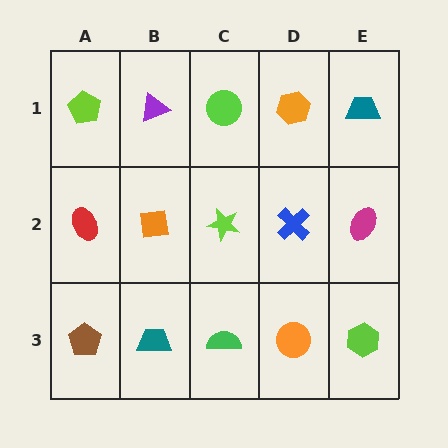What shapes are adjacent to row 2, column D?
An orange hexagon (row 1, column D), an orange circle (row 3, column D), a lime star (row 2, column C), a magenta ellipse (row 2, column E).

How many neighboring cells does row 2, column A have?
3.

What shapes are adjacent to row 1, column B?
An orange square (row 2, column B), a lime pentagon (row 1, column A), a lime circle (row 1, column C).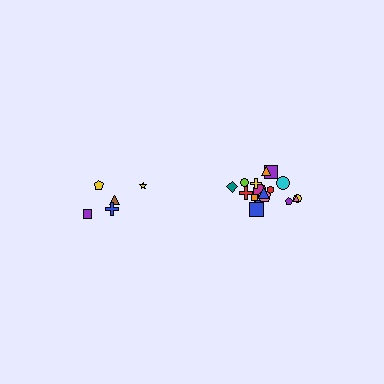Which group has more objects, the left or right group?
The right group.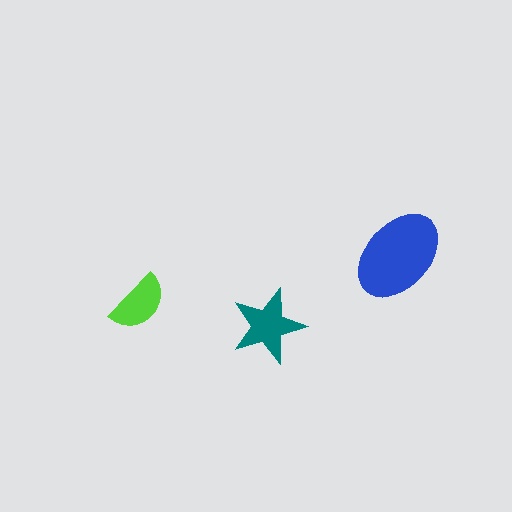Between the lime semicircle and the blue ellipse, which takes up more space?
The blue ellipse.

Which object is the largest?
The blue ellipse.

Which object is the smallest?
The lime semicircle.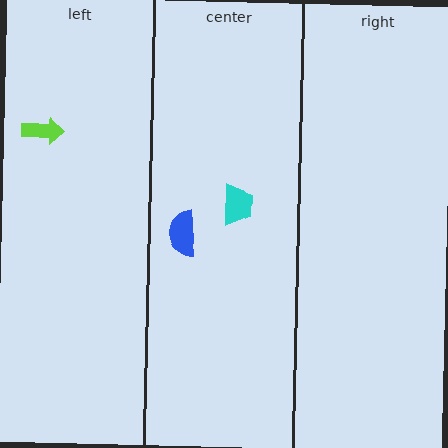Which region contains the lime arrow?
The left region.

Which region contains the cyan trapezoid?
The center region.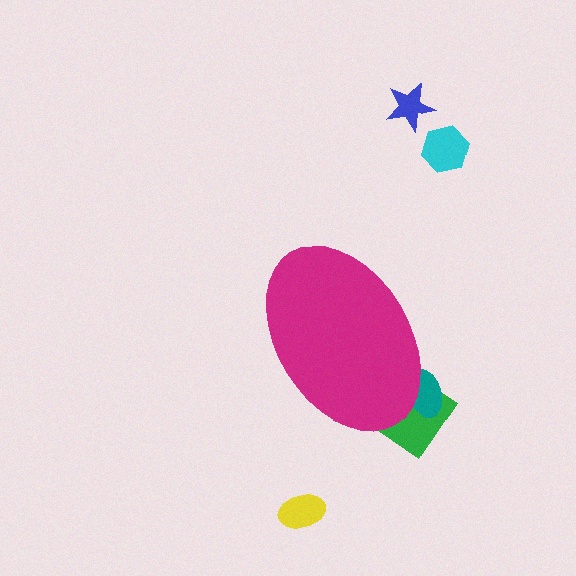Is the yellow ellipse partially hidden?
No, the yellow ellipse is fully visible.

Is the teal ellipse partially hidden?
Yes, the teal ellipse is partially hidden behind the magenta ellipse.